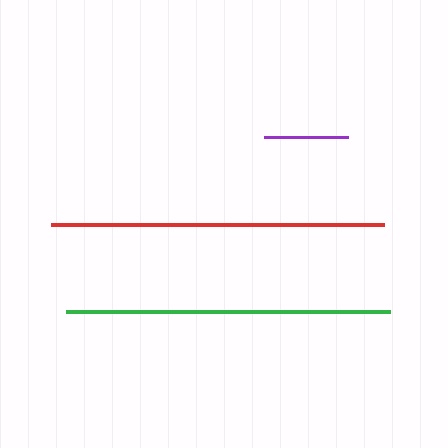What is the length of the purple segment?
The purple segment is approximately 84 pixels long.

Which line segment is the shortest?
The purple line is the shortest at approximately 84 pixels.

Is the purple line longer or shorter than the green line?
The green line is longer than the purple line.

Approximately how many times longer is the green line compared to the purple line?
The green line is approximately 3.9 times the length of the purple line.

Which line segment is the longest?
The red line is the longest at approximately 333 pixels.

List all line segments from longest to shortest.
From longest to shortest: red, green, purple.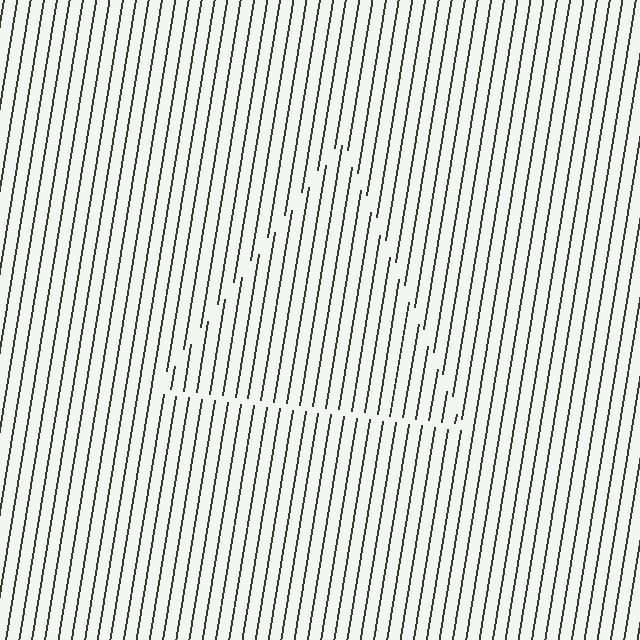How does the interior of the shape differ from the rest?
The interior of the shape contains the same grating, shifted by half a period — the contour is defined by the phase discontinuity where line-ends from the inner and outer gratings abut.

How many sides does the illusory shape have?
3 sides — the line-ends trace a triangle.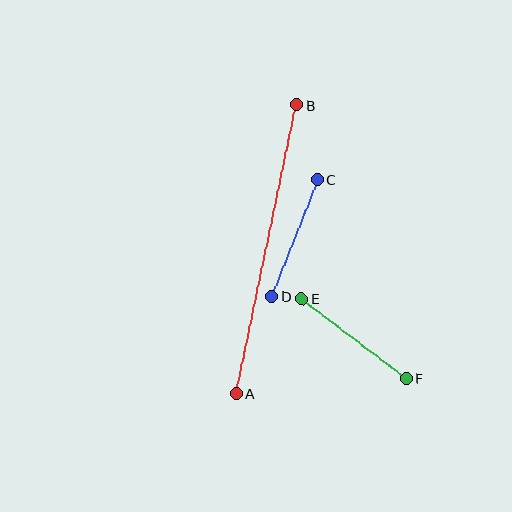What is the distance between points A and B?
The distance is approximately 295 pixels.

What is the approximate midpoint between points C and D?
The midpoint is at approximately (294, 238) pixels.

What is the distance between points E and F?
The distance is approximately 131 pixels.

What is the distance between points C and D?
The distance is approximately 125 pixels.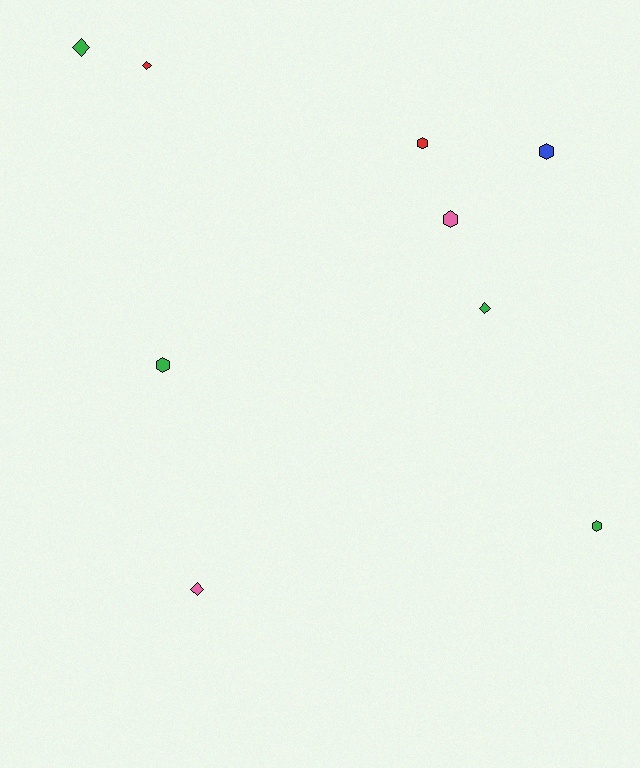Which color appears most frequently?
Green, with 4 objects.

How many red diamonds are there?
There is 1 red diamond.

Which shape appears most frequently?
Hexagon, with 5 objects.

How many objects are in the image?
There are 9 objects.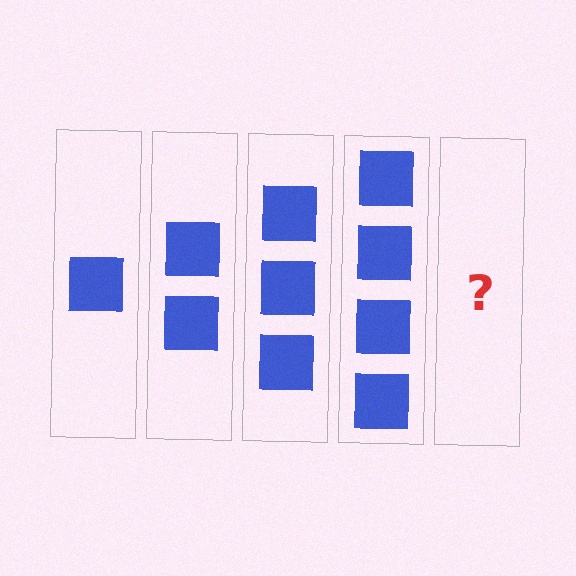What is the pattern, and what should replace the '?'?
The pattern is that each step adds one more square. The '?' should be 5 squares.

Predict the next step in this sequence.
The next step is 5 squares.